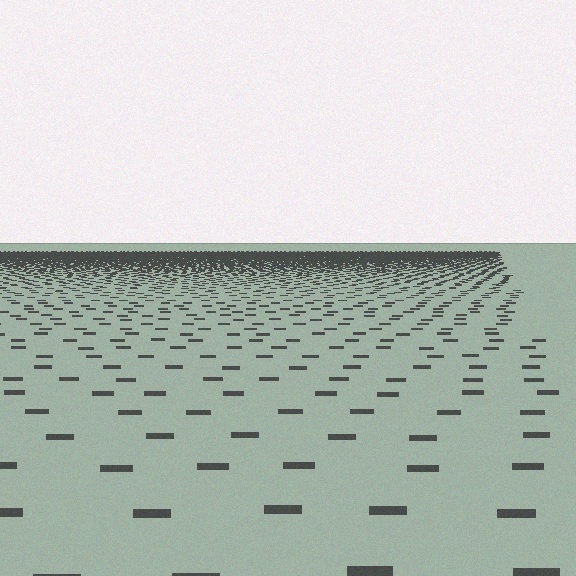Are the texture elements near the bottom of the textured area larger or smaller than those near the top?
Larger. Near the bottom, elements are closer to the viewer and appear at a bigger on-screen size.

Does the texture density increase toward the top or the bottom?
Density increases toward the top.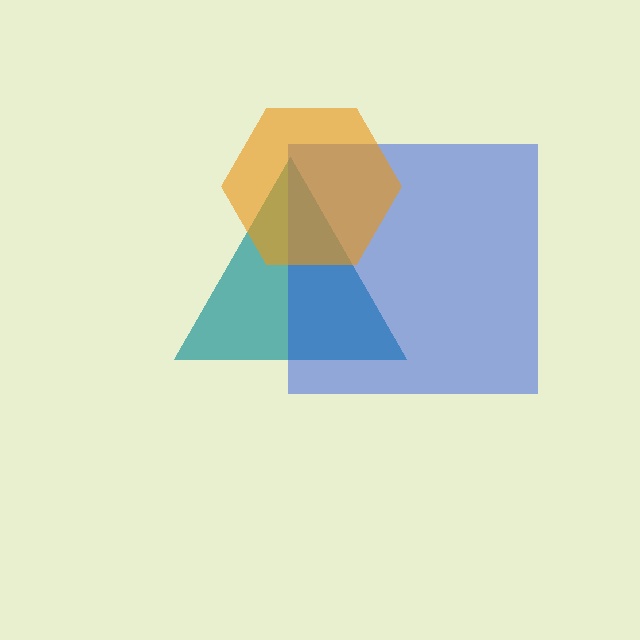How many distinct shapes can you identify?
There are 3 distinct shapes: a teal triangle, a blue square, an orange hexagon.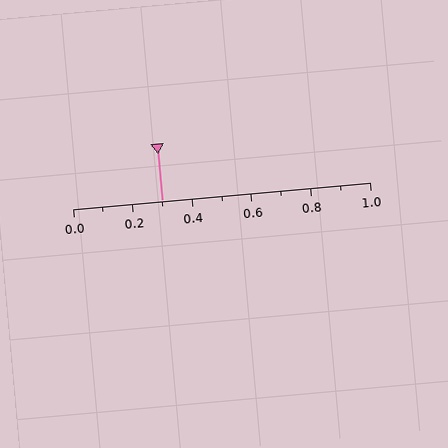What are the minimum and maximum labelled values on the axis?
The axis runs from 0.0 to 1.0.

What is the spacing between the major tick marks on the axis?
The major ticks are spaced 0.2 apart.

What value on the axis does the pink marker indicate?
The marker indicates approximately 0.3.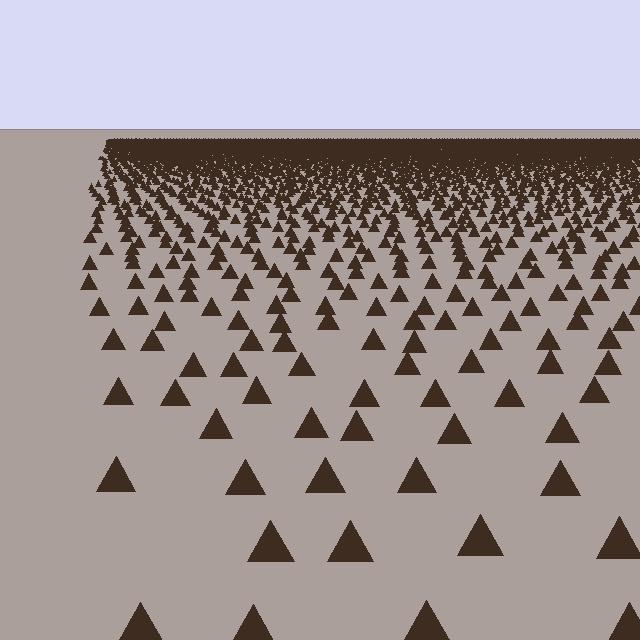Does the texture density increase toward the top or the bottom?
Density increases toward the top.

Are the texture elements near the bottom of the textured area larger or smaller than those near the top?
Larger. Near the bottom, elements are closer to the viewer and appear at a bigger on-screen size.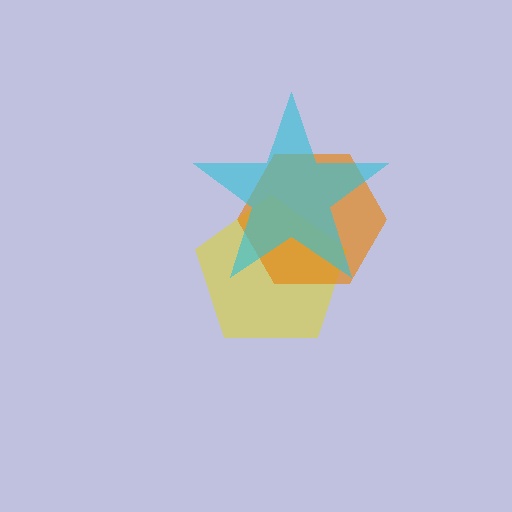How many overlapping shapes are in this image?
There are 3 overlapping shapes in the image.